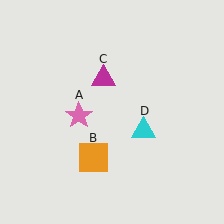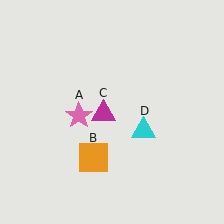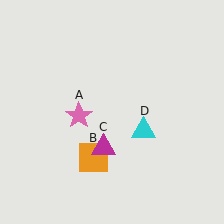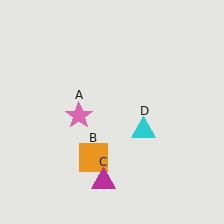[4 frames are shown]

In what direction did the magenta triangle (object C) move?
The magenta triangle (object C) moved down.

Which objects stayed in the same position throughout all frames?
Pink star (object A) and orange square (object B) and cyan triangle (object D) remained stationary.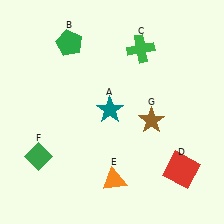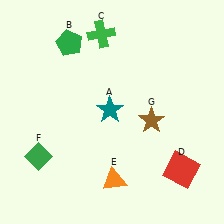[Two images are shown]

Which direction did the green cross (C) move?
The green cross (C) moved left.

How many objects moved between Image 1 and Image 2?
1 object moved between the two images.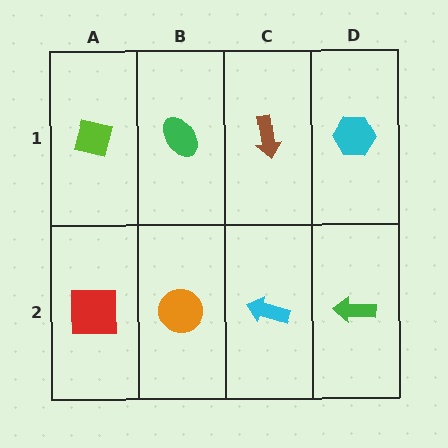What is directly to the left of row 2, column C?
An orange circle.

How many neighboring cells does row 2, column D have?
2.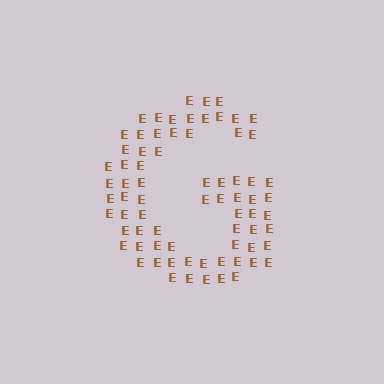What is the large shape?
The large shape is the letter G.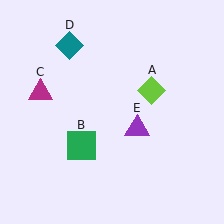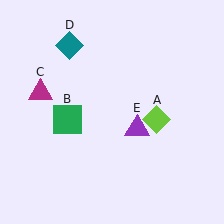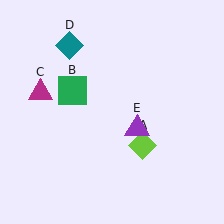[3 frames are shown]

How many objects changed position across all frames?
2 objects changed position: lime diamond (object A), green square (object B).